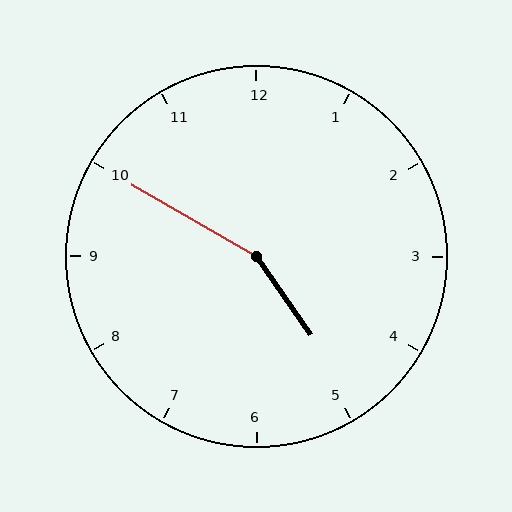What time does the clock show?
4:50.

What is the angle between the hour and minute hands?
Approximately 155 degrees.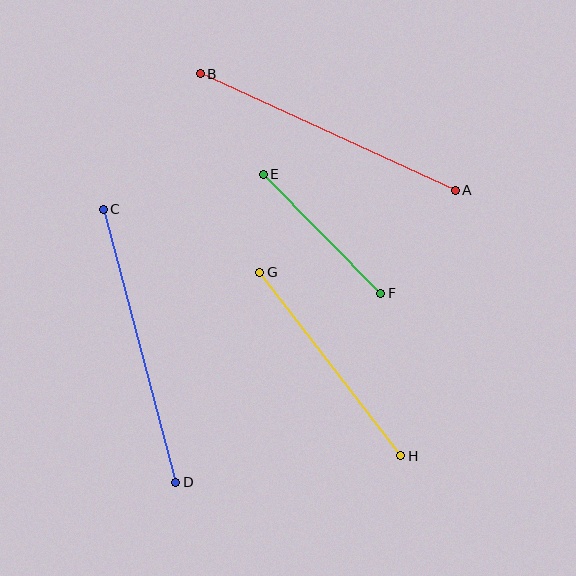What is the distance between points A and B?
The distance is approximately 281 pixels.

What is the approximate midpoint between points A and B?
The midpoint is at approximately (328, 132) pixels.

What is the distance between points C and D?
The distance is approximately 283 pixels.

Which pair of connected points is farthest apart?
Points C and D are farthest apart.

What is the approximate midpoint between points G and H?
The midpoint is at approximately (330, 364) pixels.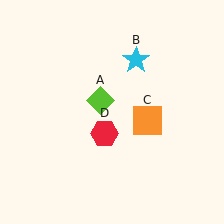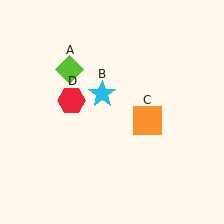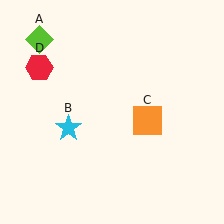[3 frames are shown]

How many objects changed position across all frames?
3 objects changed position: lime diamond (object A), cyan star (object B), red hexagon (object D).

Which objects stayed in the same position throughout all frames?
Orange square (object C) remained stationary.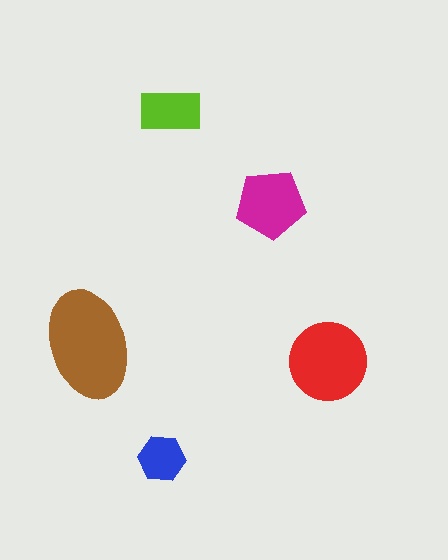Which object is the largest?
The brown ellipse.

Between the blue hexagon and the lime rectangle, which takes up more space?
The lime rectangle.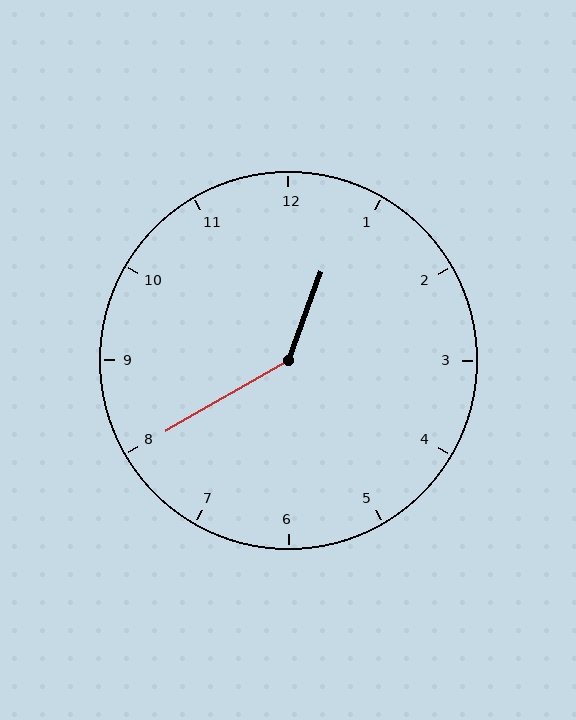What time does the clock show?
12:40.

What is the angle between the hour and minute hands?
Approximately 140 degrees.